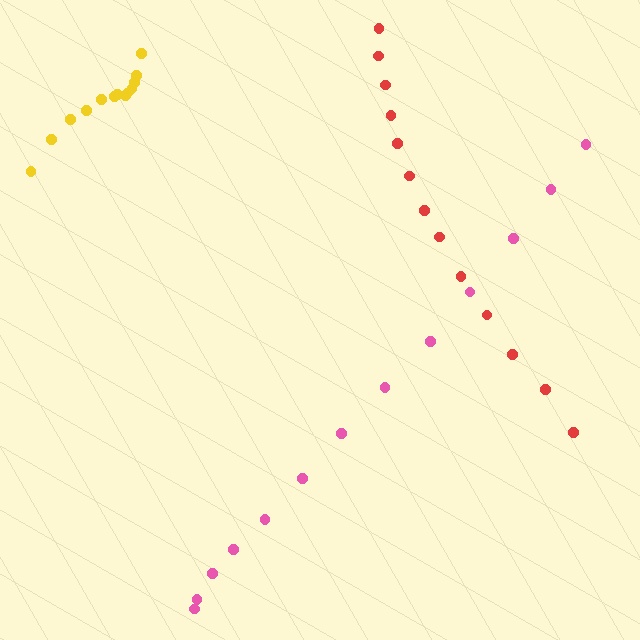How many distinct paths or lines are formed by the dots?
There are 3 distinct paths.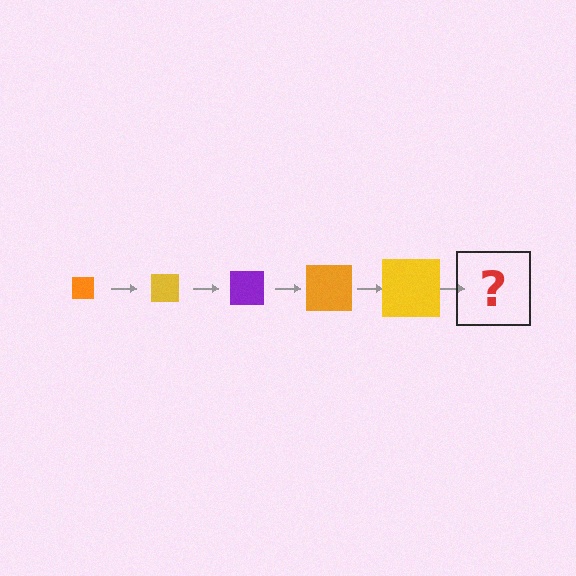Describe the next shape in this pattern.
It should be a purple square, larger than the previous one.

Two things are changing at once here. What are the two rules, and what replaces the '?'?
The two rules are that the square grows larger each step and the color cycles through orange, yellow, and purple. The '?' should be a purple square, larger than the previous one.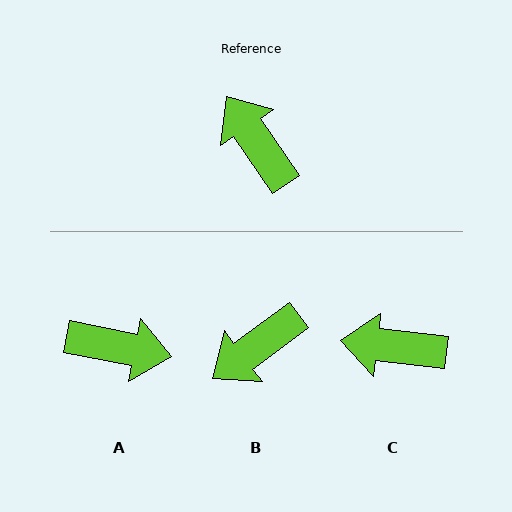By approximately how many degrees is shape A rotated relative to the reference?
Approximately 135 degrees clockwise.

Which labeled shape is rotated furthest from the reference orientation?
A, about 135 degrees away.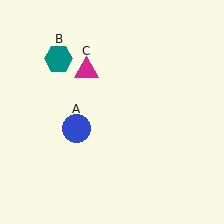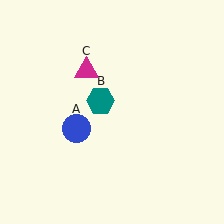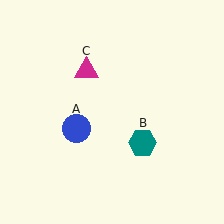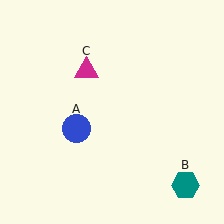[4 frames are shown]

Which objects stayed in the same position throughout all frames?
Blue circle (object A) and magenta triangle (object C) remained stationary.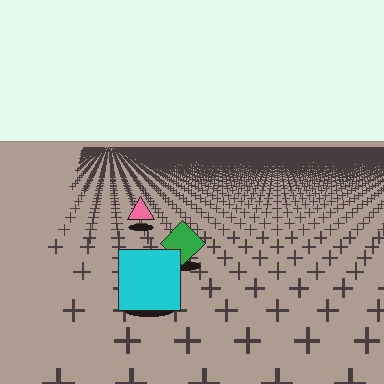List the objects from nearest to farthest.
From nearest to farthest: the cyan square, the green diamond, the pink triangle.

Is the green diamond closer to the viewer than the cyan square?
No. The cyan square is closer — you can tell from the texture gradient: the ground texture is coarser near it.